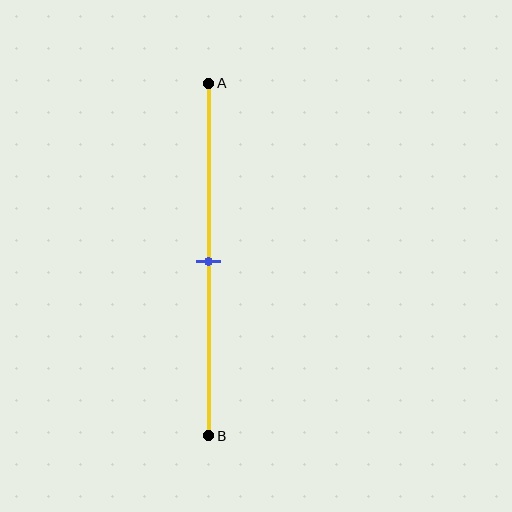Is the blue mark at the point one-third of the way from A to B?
No, the mark is at about 50% from A, not at the 33% one-third point.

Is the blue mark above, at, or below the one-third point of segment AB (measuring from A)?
The blue mark is below the one-third point of segment AB.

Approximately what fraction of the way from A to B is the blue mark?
The blue mark is approximately 50% of the way from A to B.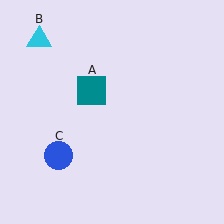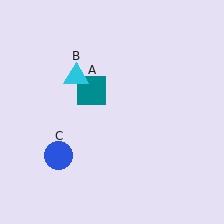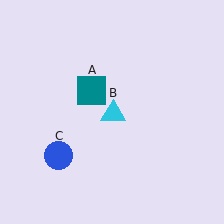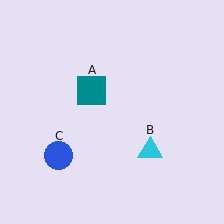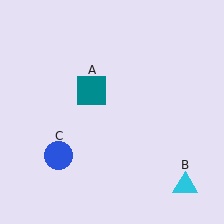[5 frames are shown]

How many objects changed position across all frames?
1 object changed position: cyan triangle (object B).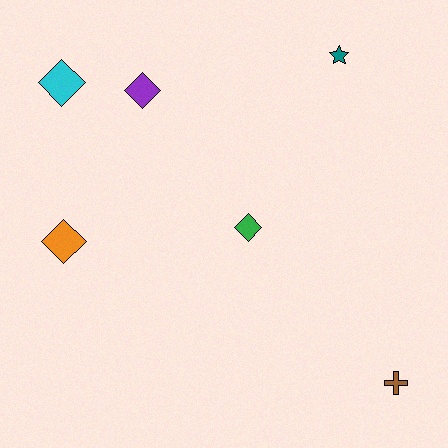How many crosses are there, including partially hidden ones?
There is 1 cross.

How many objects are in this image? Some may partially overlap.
There are 6 objects.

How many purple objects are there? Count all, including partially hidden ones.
There is 1 purple object.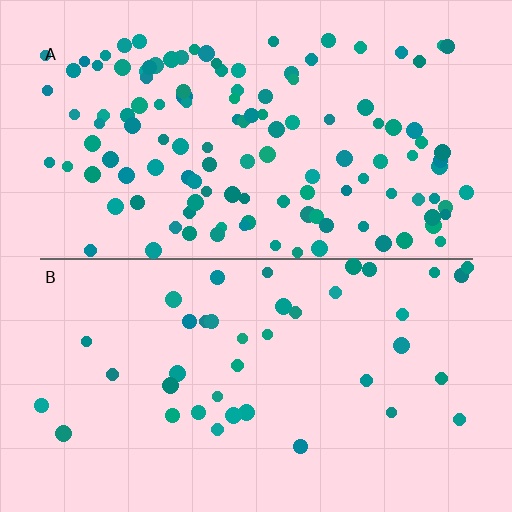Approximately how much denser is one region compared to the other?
Approximately 3.1× — region A over region B.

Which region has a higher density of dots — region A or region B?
A (the top).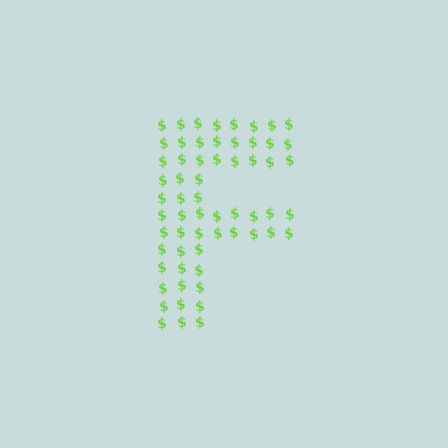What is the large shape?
The large shape is the letter F.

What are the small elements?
The small elements are dollar signs.